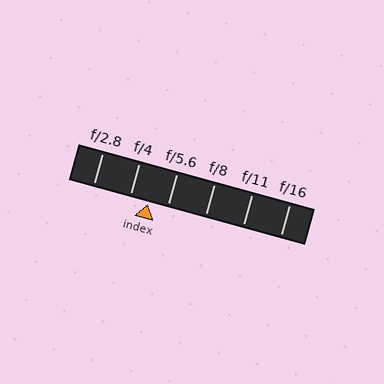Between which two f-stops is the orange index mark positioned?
The index mark is between f/4 and f/5.6.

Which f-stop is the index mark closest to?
The index mark is closest to f/4.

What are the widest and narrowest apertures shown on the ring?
The widest aperture shown is f/2.8 and the narrowest is f/16.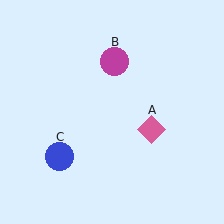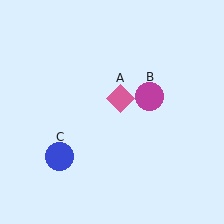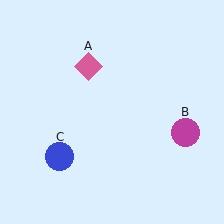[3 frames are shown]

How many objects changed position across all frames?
2 objects changed position: pink diamond (object A), magenta circle (object B).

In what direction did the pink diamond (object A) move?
The pink diamond (object A) moved up and to the left.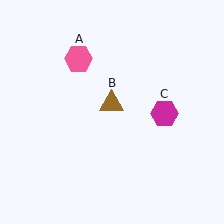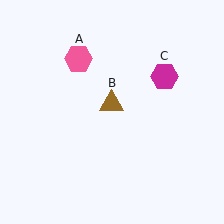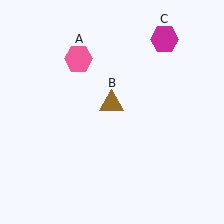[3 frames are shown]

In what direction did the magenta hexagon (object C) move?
The magenta hexagon (object C) moved up.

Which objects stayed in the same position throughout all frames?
Pink hexagon (object A) and brown triangle (object B) remained stationary.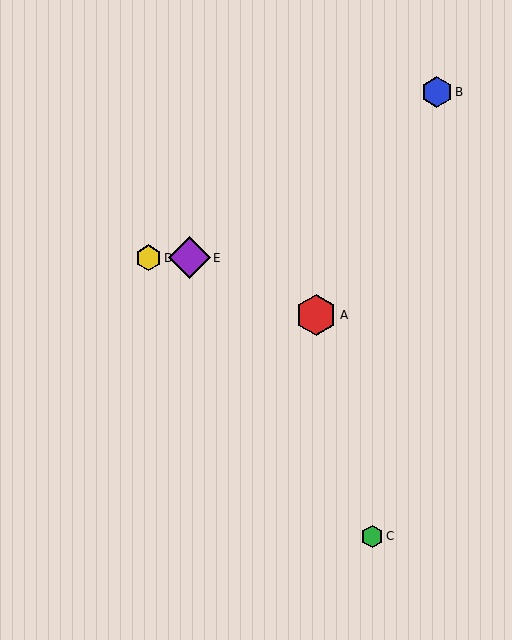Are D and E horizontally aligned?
Yes, both are at y≈258.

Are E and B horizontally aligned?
No, E is at y≈258 and B is at y≈92.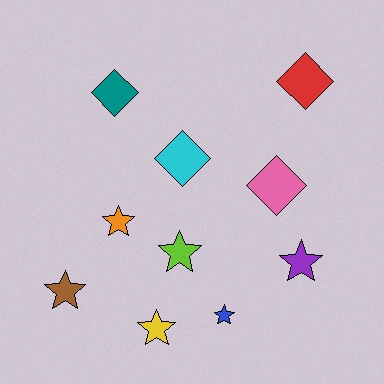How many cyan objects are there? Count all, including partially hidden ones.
There is 1 cyan object.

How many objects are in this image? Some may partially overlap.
There are 10 objects.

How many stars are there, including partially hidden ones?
There are 6 stars.